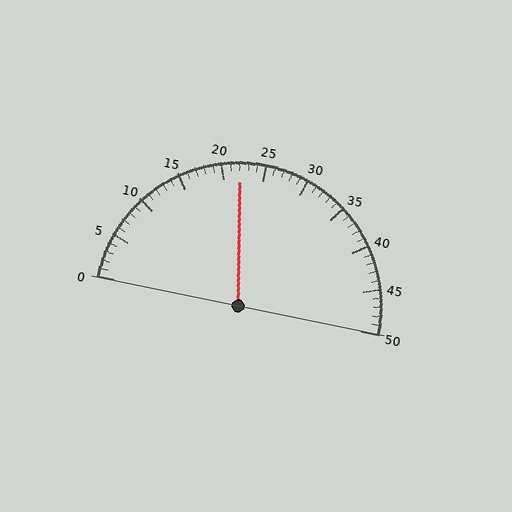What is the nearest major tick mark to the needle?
The nearest major tick mark is 20.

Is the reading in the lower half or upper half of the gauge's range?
The reading is in the lower half of the range (0 to 50).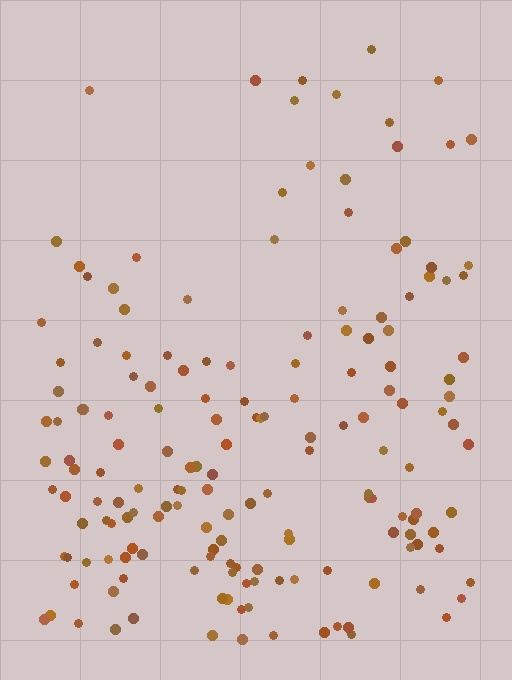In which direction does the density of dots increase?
From top to bottom, with the bottom side densest.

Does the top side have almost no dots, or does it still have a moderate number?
Still a moderate number, just noticeably fewer than the bottom.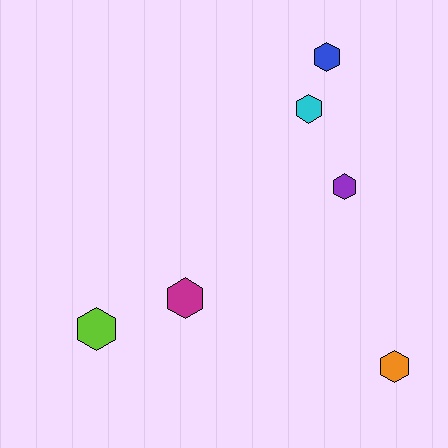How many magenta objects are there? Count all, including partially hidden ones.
There is 1 magenta object.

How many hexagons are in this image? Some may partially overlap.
There are 6 hexagons.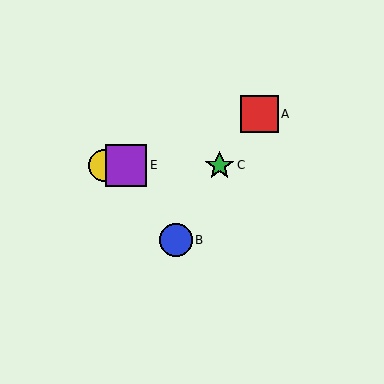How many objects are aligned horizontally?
3 objects (C, D, E) are aligned horizontally.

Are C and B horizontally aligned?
No, C is at y≈165 and B is at y≈240.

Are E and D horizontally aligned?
Yes, both are at y≈165.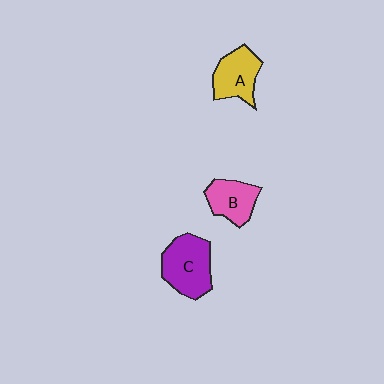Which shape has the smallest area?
Shape B (pink).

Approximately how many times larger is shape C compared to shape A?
Approximately 1.3 times.